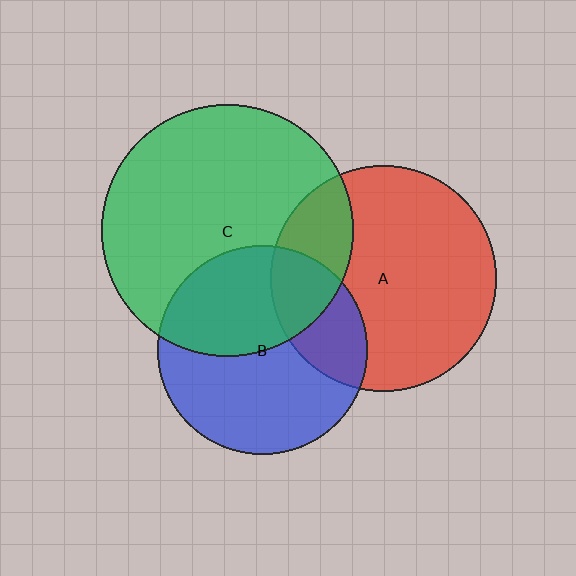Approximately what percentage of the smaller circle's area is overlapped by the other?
Approximately 25%.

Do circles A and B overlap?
Yes.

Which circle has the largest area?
Circle C (green).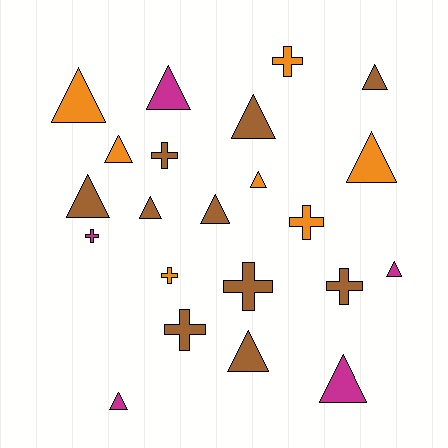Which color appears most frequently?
Brown, with 10 objects.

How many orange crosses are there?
There are 3 orange crosses.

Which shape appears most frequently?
Triangle, with 14 objects.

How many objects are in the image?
There are 22 objects.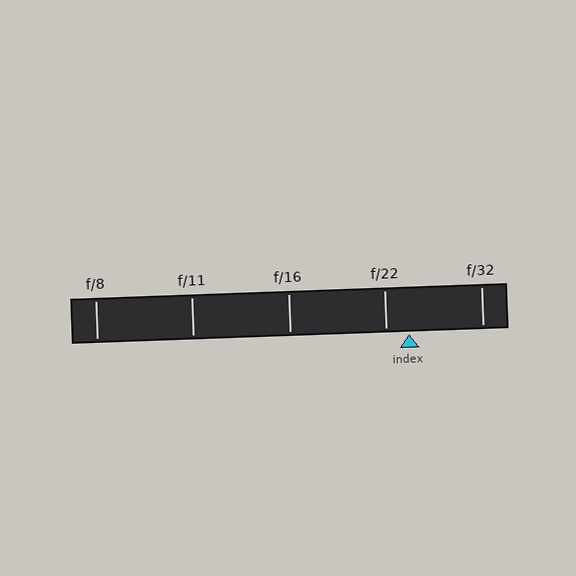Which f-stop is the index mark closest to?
The index mark is closest to f/22.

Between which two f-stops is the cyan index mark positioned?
The index mark is between f/22 and f/32.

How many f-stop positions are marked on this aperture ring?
There are 5 f-stop positions marked.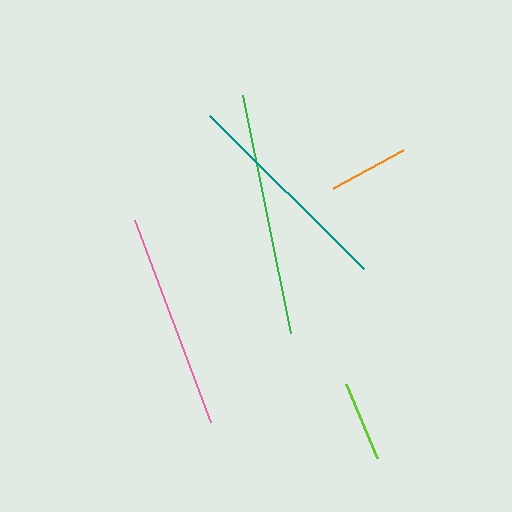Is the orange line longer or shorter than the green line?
The green line is longer than the orange line.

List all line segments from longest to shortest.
From longest to shortest: green, teal, pink, lime, orange.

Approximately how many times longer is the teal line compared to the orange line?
The teal line is approximately 2.7 times the length of the orange line.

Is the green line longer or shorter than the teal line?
The green line is longer than the teal line.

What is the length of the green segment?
The green segment is approximately 244 pixels long.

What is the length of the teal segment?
The teal segment is approximately 217 pixels long.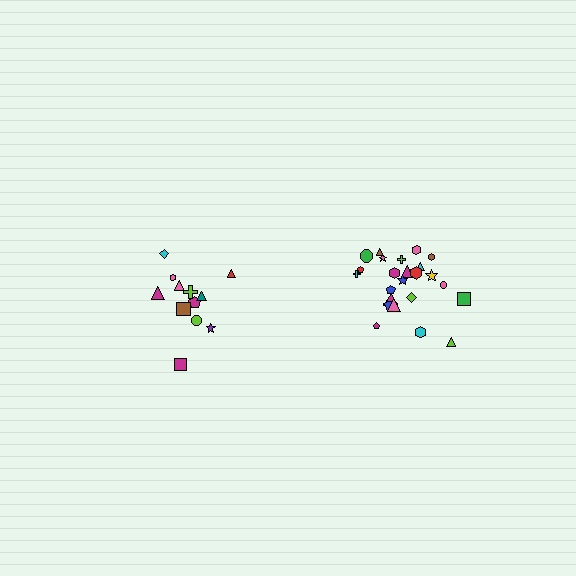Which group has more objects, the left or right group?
The right group.